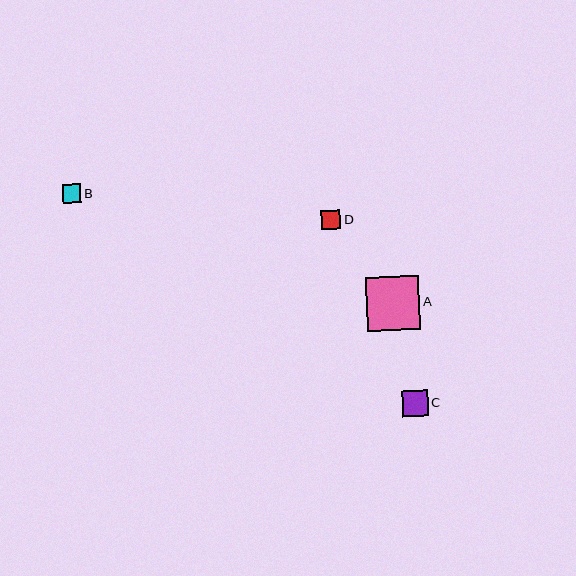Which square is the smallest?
Square B is the smallest with a size of approximately 19 pixels.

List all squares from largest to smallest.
From largest to smallest: A, C, D, B.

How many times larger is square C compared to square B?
Square C is approximately 1.4 times the size of square B.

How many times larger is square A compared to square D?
Square A is approximately 2.8 times the size of square D.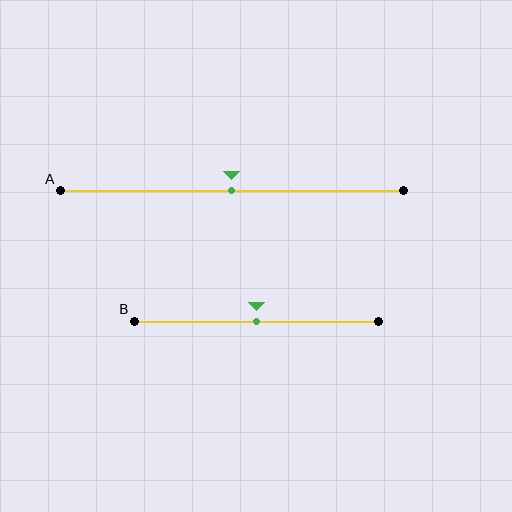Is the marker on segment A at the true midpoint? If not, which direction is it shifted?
Yes, the marker on segment A is at the true midpoint.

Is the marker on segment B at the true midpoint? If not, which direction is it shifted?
Yes, the marker on segment B is at the true midpoint.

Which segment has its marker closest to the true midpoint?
Segment A has its marker closest to the true midpoint.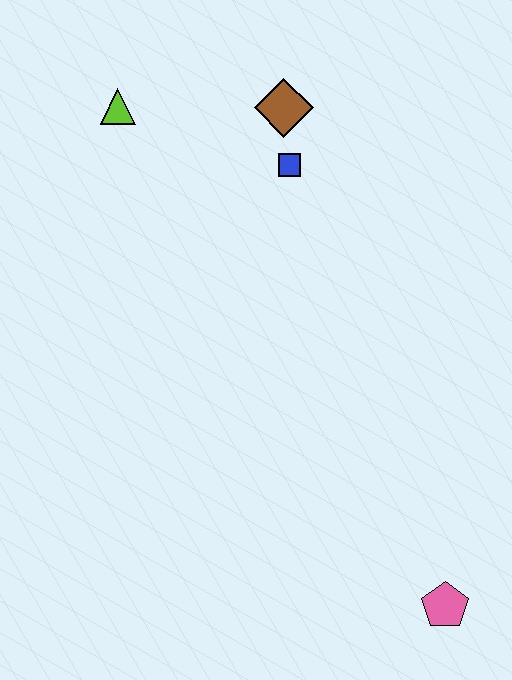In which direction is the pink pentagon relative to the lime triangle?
The pink pentagon is below the lime triangle.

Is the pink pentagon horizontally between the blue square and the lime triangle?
No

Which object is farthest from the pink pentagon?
The lime triangle is farthest from the pink pentagon.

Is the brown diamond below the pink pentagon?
No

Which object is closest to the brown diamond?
The blue square is closest to the brown diamond.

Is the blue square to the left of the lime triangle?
No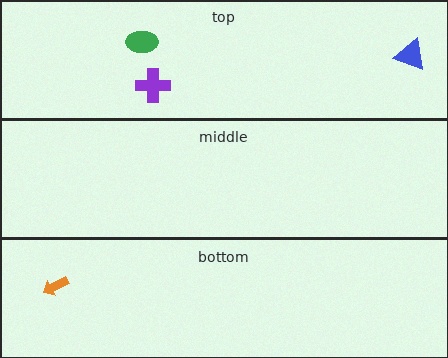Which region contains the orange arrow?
The bottom region.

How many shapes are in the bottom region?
1.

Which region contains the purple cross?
The top region.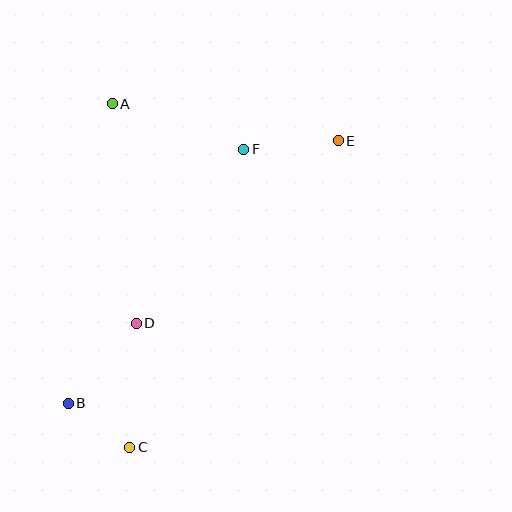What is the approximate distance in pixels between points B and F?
The distance between B and F is approximately 309 pixels.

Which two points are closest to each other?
Points B and C are closest to each other.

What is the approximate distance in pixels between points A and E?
The distance between A and E is approximately 229 pixels.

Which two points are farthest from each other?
Points B and E are farthest from each other.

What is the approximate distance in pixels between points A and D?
The distance between A and D is approximately 221 pixels.